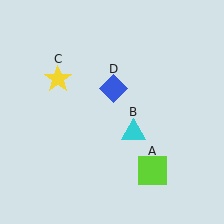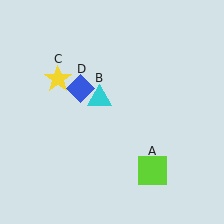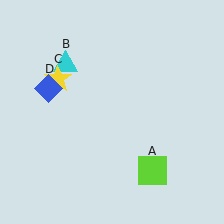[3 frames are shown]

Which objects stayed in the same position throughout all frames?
Lime square (object A) and yellow star (object C) remained stationary.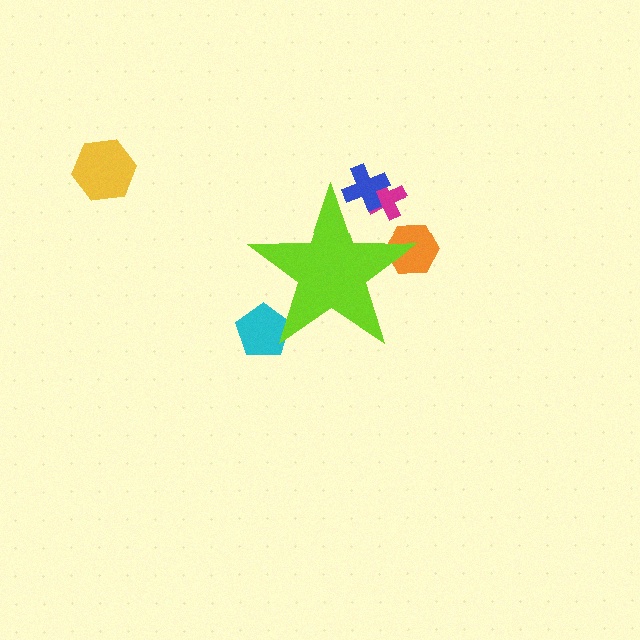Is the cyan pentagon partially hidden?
Yes, the cyan pentagon is partially hidden behind the lime star.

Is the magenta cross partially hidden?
Yes, the magenta cross is partially hidden behind the lime star.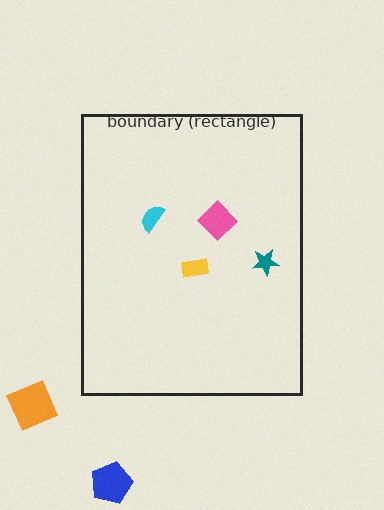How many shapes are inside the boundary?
4 inside, 2 outside.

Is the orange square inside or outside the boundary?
Outside.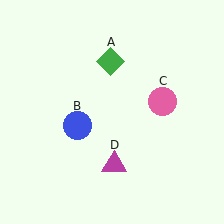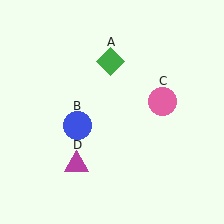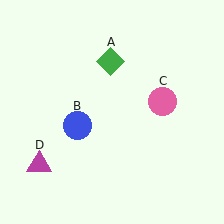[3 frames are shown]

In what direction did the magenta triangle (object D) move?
The magenta triangle (object D) moved left.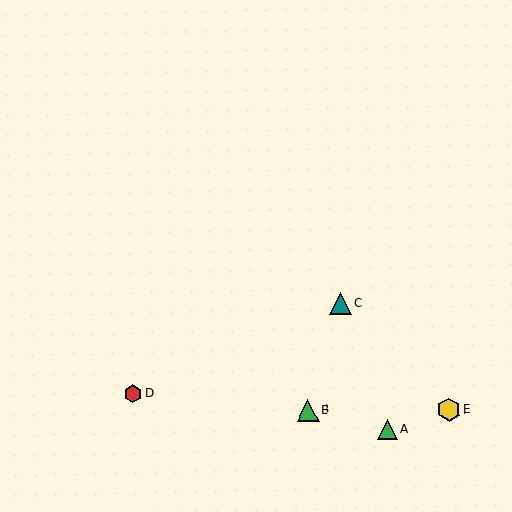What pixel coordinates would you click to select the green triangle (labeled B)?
Click at (308, 410) to select the green triangle B.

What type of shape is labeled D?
Shape D is a red hexagon.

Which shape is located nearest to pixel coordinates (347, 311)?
The teal triangle (labeled C) at (340, 303) is nearest to that location.